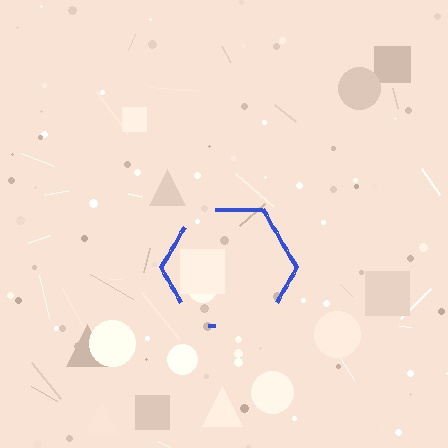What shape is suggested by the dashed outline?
The dashed outline suggests a hexagon.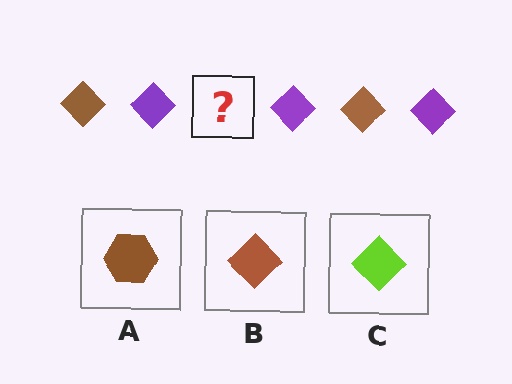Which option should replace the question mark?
Option B.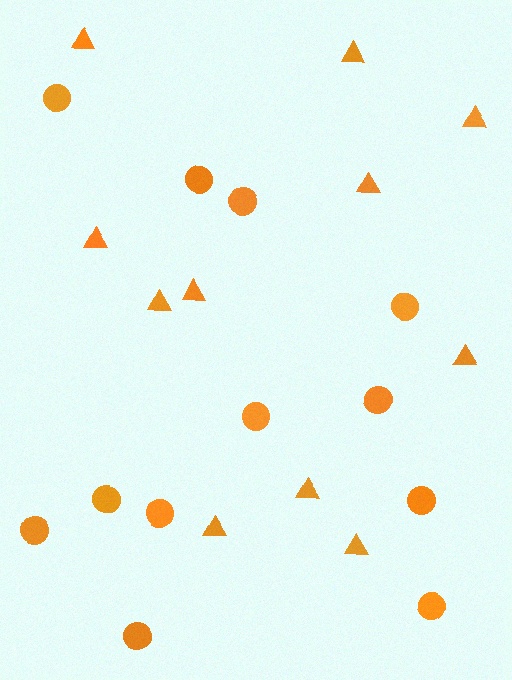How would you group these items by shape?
There are 2 groups: one group of circles (12) and one group of triangles (11).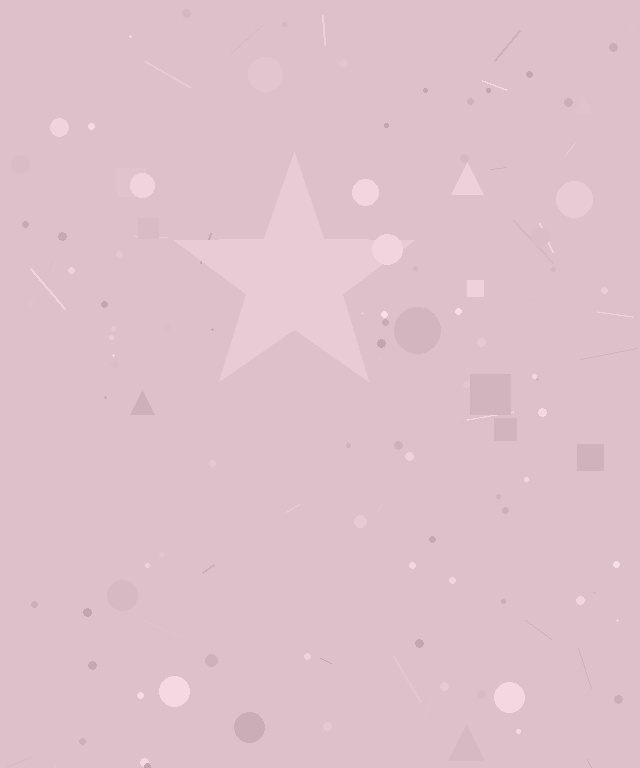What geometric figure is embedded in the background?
A star is embedded in the background.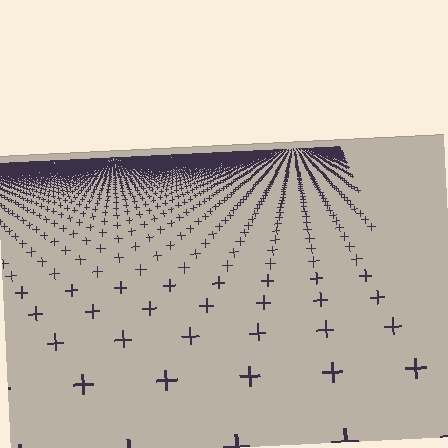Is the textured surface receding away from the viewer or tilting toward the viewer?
The surface is receding away from the viewer. Texture elements get smaller and denser toward the top.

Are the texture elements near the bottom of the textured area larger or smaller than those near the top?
Larger. Near the bottom, elements are closer to the viewer and appear at a bigger on-screen size.